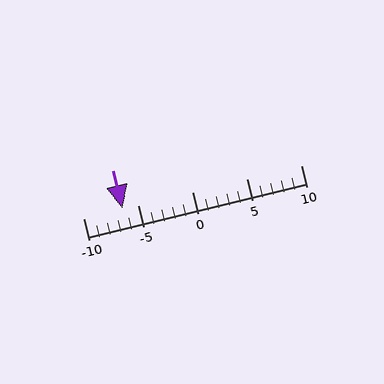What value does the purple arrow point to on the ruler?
The purple arrow points to approximately -6.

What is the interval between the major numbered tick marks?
The major tick marks are spaced 5 units apart.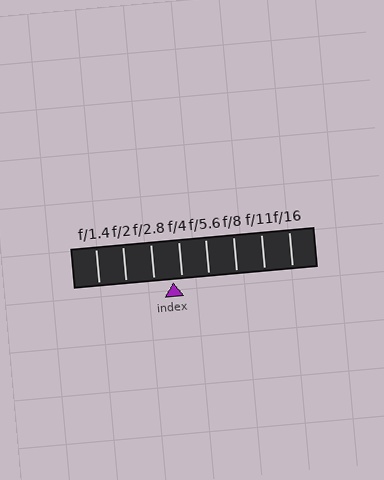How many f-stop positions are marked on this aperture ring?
There are 8 f-stop positions marked.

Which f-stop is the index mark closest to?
The index mark is closest to f/4.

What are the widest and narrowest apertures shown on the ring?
The widest aperture shown is f/1.4 and the narrowest is f/16.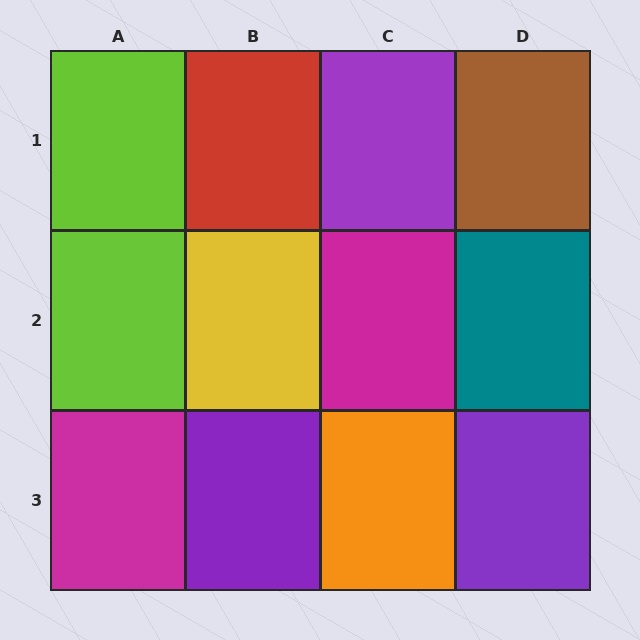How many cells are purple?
3 cells are purple.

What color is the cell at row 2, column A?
Lime.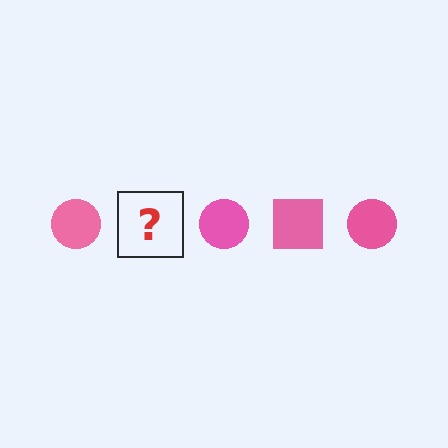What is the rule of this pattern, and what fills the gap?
The rule is that the pattern cycles through circle, square shapes in pink. The gap should be filled with a pink square.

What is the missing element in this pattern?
The missing element is a pink square.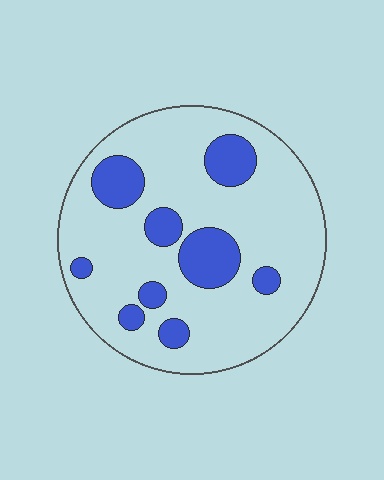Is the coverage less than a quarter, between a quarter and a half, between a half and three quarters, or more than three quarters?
Less than a quarter.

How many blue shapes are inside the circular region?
9.